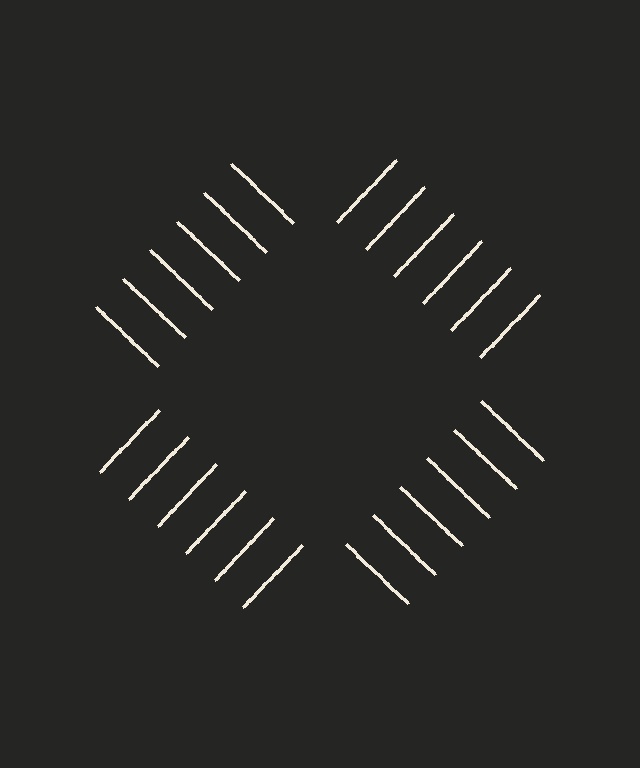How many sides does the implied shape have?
4 sides — the line-ends trace a square.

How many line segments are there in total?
24 — 6 along each of the 4 edges.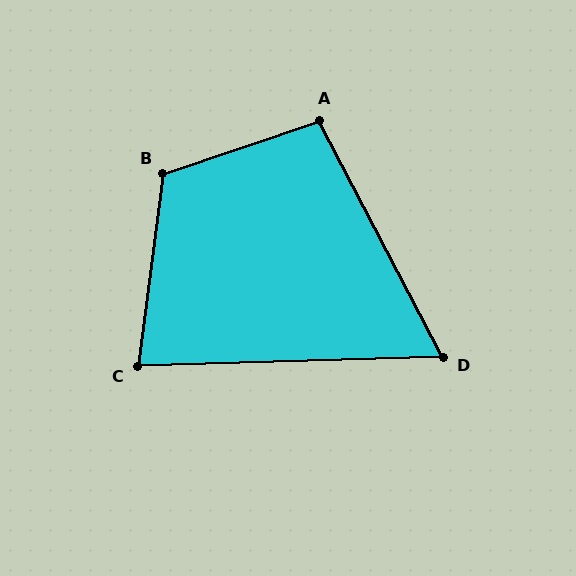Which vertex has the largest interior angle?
B, at approximately 116 degrees.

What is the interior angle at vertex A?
Approximately 99 degrees (obtuse).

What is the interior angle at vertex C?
Approximately 81 degrees (acute).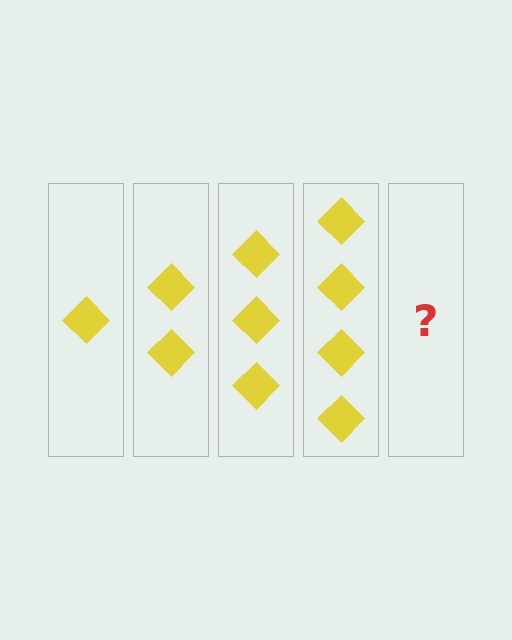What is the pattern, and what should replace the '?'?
The pattern is that each step adds one more diamond. The '?' should be 5 diamonds.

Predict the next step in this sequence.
The next step is 5 diamonds.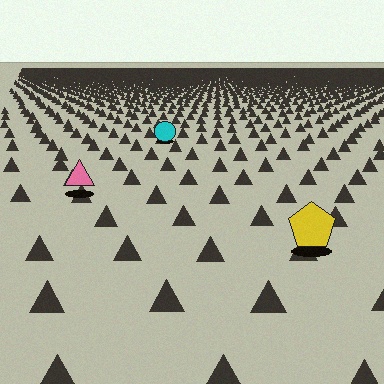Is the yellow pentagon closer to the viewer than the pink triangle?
Yes. The yellow pentagon is closer — you can tell from the texture gradient: the ground texture is coarser near it.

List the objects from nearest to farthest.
From nearest to farthest: the yellow pentagon, the pink triangle, the cyan circle.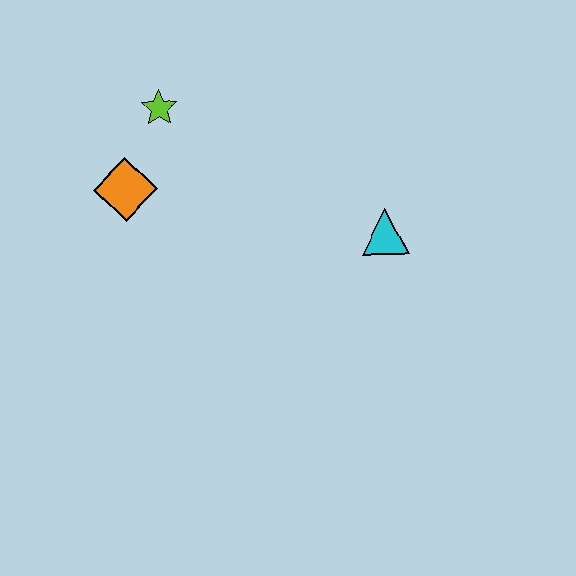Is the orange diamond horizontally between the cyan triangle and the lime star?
No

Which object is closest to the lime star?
The orange diamond is closest to the lime star.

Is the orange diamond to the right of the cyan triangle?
No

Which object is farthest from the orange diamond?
The cyan triangle is farthest from the orange diamond.